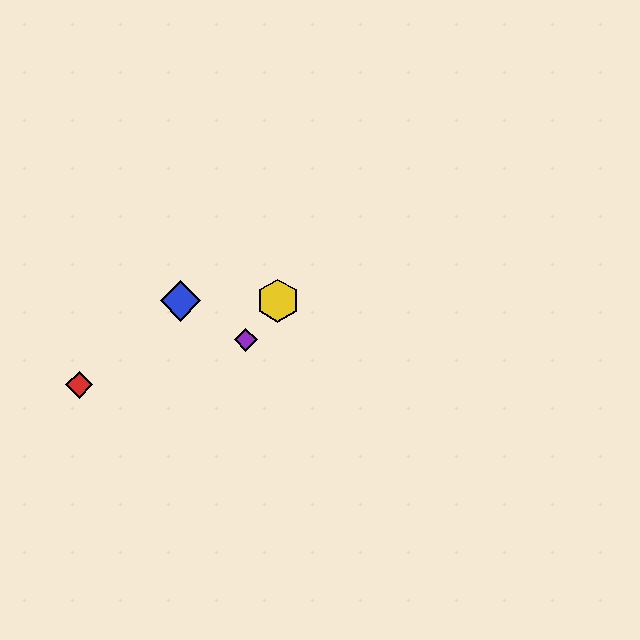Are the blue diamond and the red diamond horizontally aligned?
No, the blue diamond is at y≈301 and the red diamond is at y≈385.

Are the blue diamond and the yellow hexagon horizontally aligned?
Yes, both are at y≈301.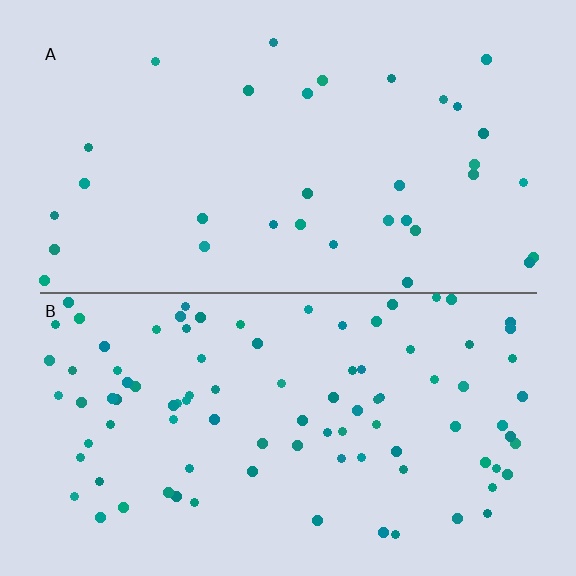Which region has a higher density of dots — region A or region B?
B (the bottom).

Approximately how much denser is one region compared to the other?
Approximately 2.8× — region B over region A.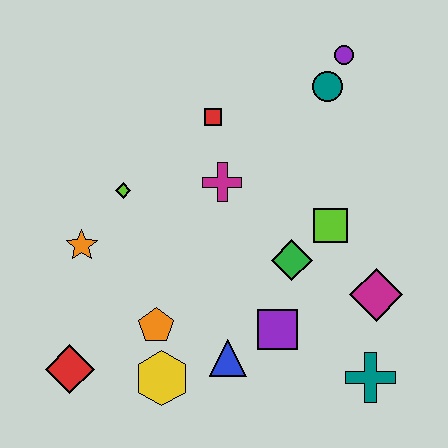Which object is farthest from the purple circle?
The red diamond is farthest from the purple circle.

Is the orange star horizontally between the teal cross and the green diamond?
No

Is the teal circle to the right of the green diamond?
Yes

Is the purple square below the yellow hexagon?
No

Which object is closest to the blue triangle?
The purple square is closest to the blue triangle.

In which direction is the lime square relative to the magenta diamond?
The lime square is above the magenta diamond.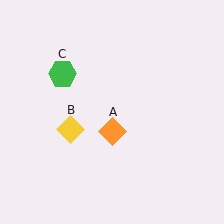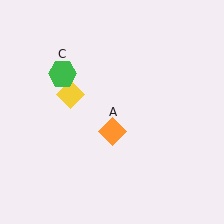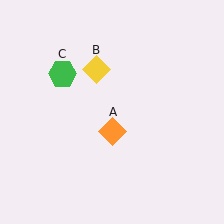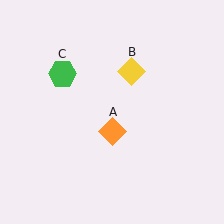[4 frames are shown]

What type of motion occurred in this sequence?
The yellow diamond (object B) rotated clockwise around the center of the scene.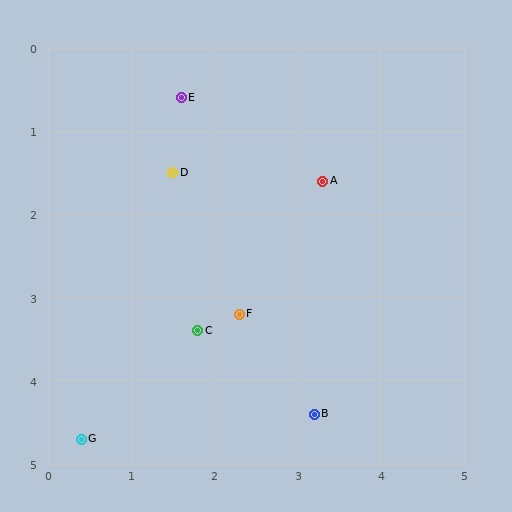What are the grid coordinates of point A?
Point A is at approximately (3.3, 1.6).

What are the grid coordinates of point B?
Point B is at approximately (3.2, 4.4).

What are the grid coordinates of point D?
Point D is at approximately (1.5, 1.5).